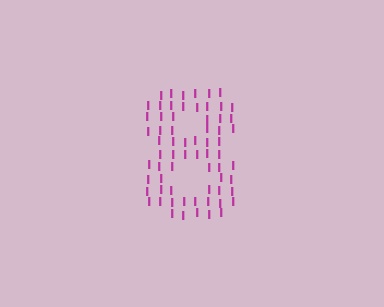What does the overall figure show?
The overall figure shows the digit 8.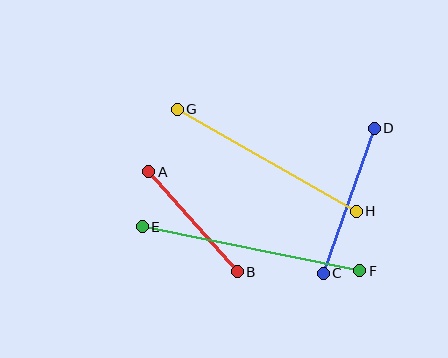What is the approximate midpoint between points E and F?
The midpoint is at approximately (251, 249) pixels.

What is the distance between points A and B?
The distance is approximately 133 pixels.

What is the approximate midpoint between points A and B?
The midpoint is at approximately (193, 222) pixels.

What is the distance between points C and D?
The distance is approximately 154 pixels.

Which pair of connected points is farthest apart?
Points E and F are farthest apart.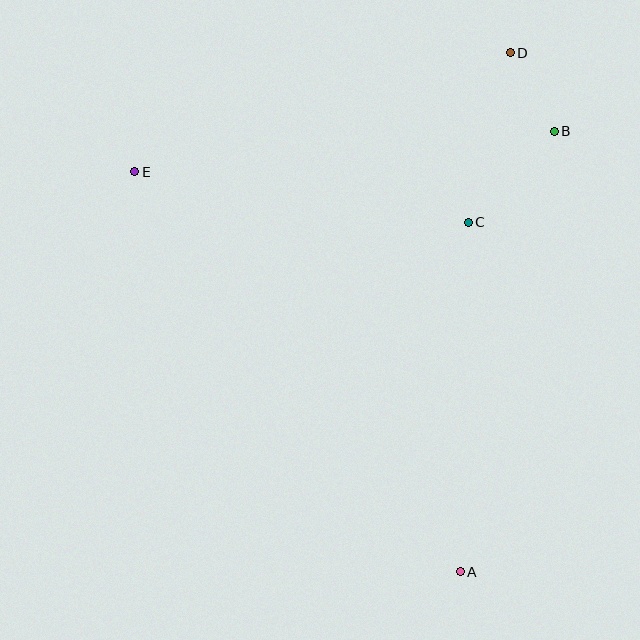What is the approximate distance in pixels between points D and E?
The distance between D and E is approximately 394 pixels.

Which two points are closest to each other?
Points B and D are closest to each other.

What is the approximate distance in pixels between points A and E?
The distance between A and E is approximately 516 pixels.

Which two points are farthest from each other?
Points A and D are farthest from each other.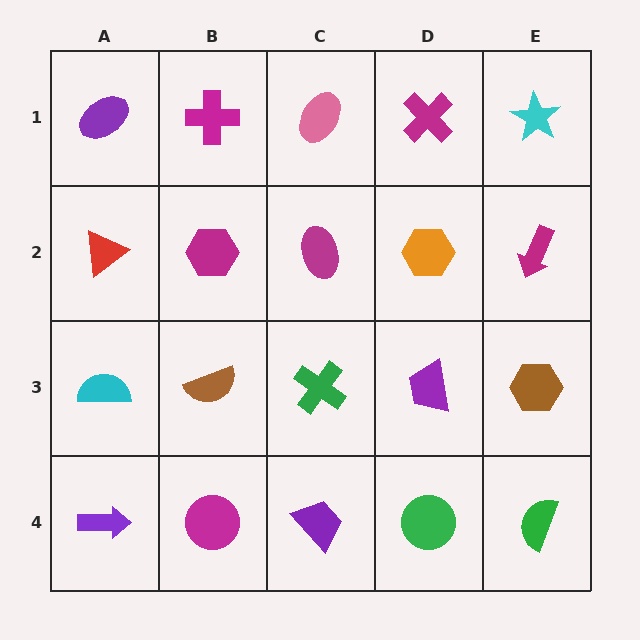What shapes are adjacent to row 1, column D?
An orange hexagon (row 2, column D), a pink ellipse (row 1, column C), a cyan star (row 1, column E).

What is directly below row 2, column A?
A cyan semicircle.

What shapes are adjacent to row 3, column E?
A magenta arrow (row 2, column E), a green semicircle (row 4, column E), a purple trapezoid (row 3, column D).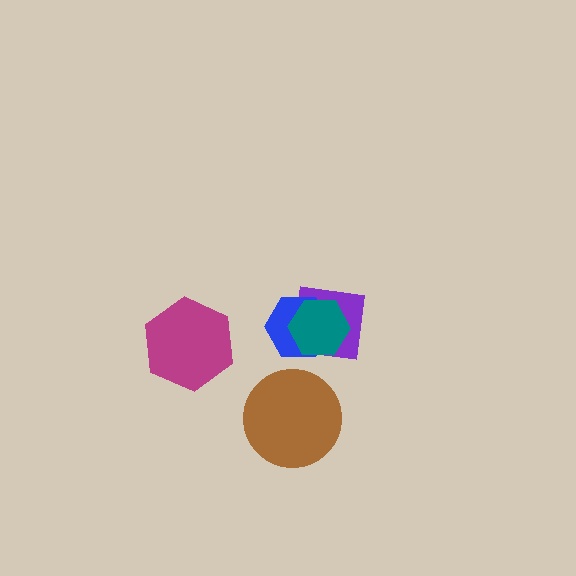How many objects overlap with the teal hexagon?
2 objects overlap with the teal hexagon.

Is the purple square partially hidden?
Yes, it is partially covered by another shape.